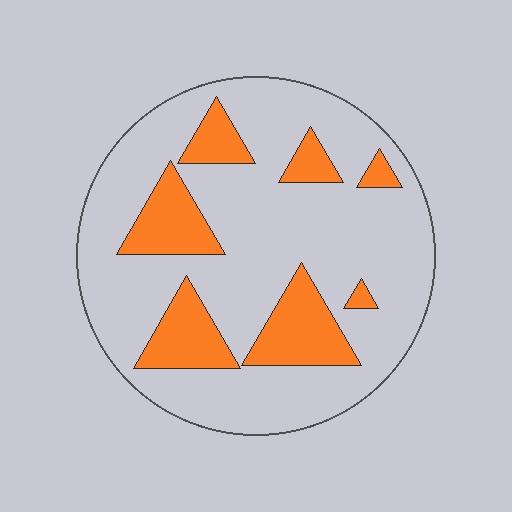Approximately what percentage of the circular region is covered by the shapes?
Approximately 25%.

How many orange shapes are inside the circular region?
7.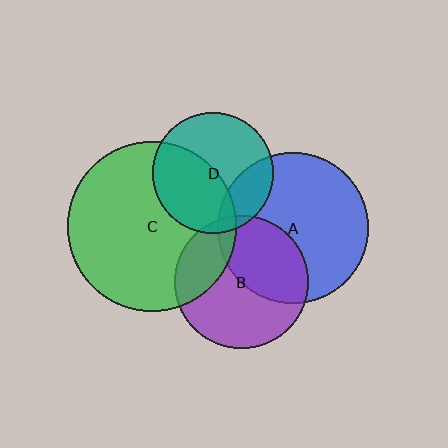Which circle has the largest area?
Circle C (green).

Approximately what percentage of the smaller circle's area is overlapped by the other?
Approximately 20%.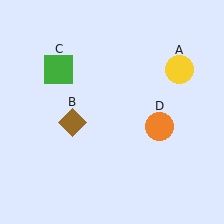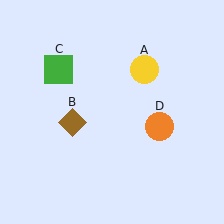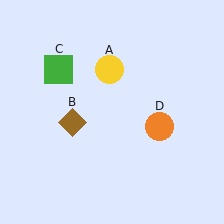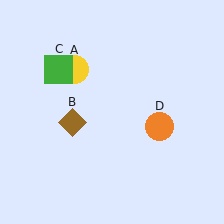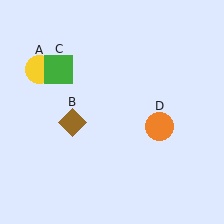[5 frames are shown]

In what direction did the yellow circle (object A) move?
The yellow circle (object A) moved left.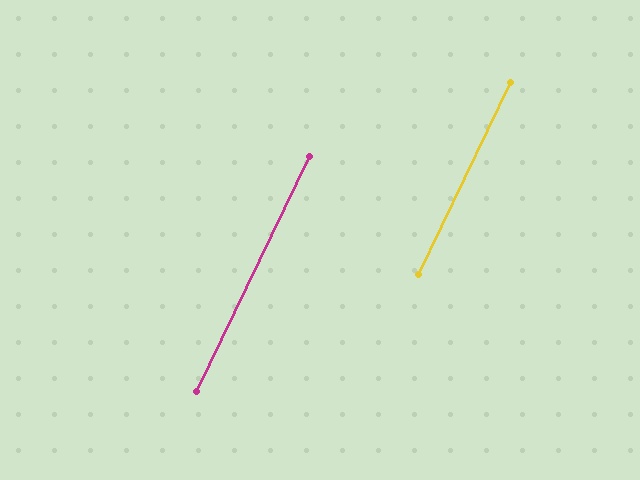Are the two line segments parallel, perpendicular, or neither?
Parallel — their directions differ by only 0.1°.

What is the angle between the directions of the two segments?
Approximately 0 degrees.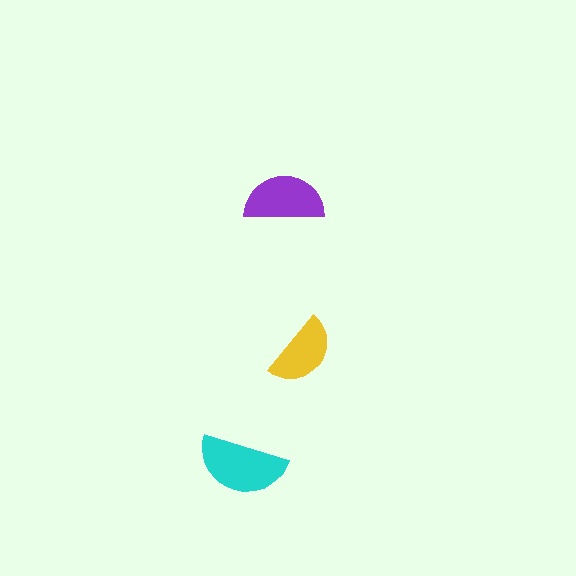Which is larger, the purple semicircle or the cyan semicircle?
The cyan one.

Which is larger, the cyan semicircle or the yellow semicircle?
The cyan one.